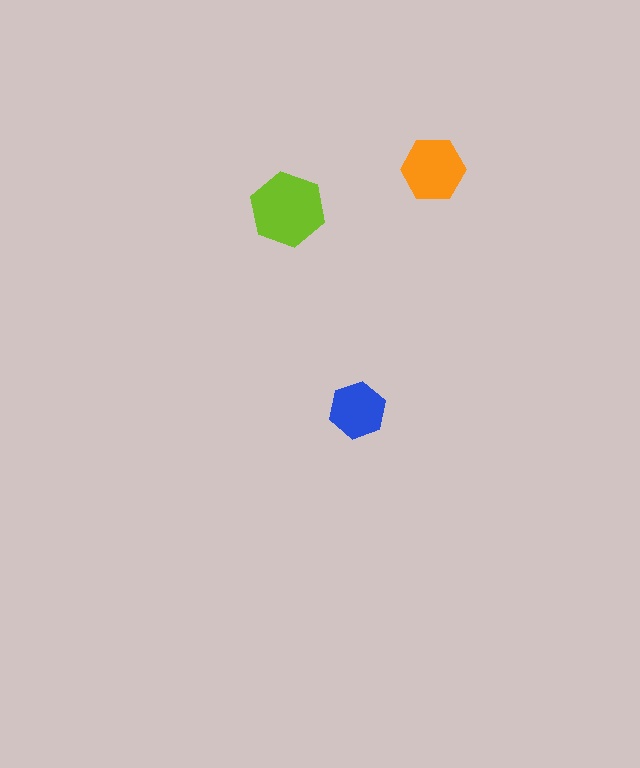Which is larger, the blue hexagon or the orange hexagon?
The orange one.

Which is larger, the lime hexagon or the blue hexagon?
The lime one.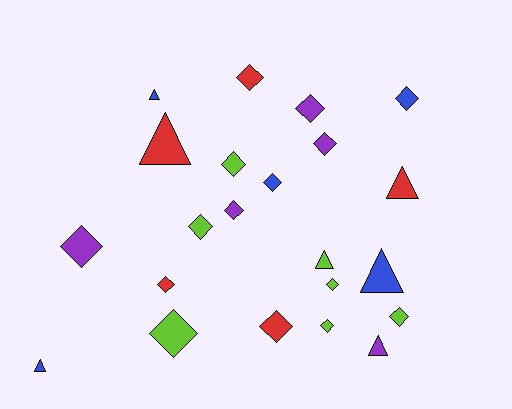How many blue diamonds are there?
There are 2 blue diamonds.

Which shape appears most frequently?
Diamond, with 15 objects.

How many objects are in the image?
There are 22 objects.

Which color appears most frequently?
Lime, with 7 objects.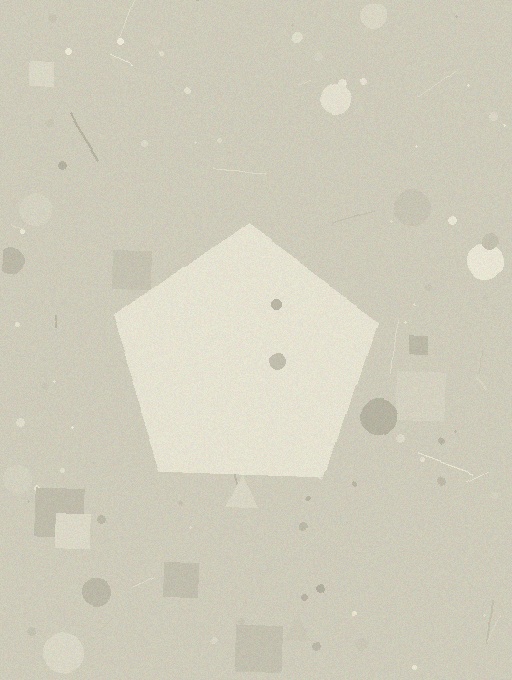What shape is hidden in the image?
A pentagon is hidden in the image.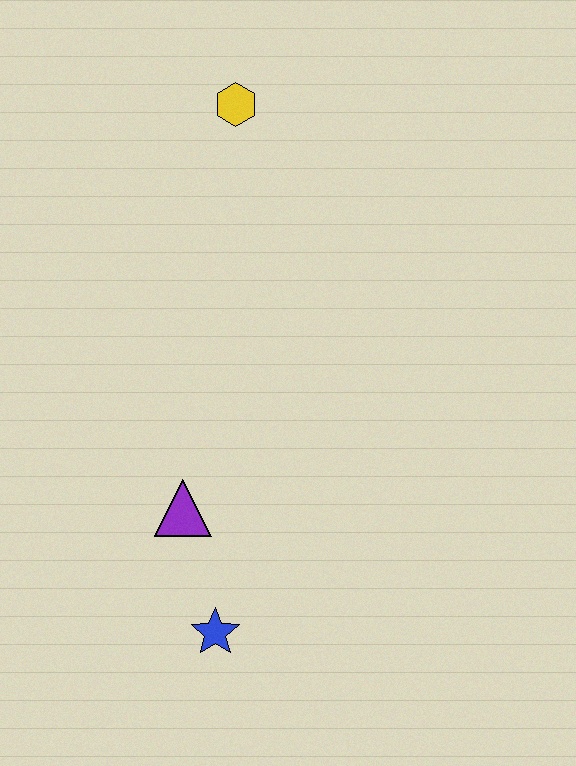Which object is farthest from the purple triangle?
The yellow hexagon is farthest from the purple triangle.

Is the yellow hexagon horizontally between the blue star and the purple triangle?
No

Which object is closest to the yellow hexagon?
The purple triangle is closest to the yellow hexagon.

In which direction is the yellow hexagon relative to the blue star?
The yellow hexagon is above the blue star.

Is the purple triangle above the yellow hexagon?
No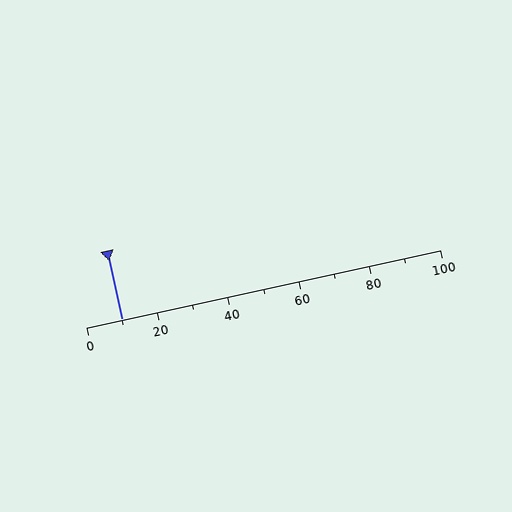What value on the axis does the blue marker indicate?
The marker indicates approximately 10.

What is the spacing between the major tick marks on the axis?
The major ticks are spaced 20 apart.